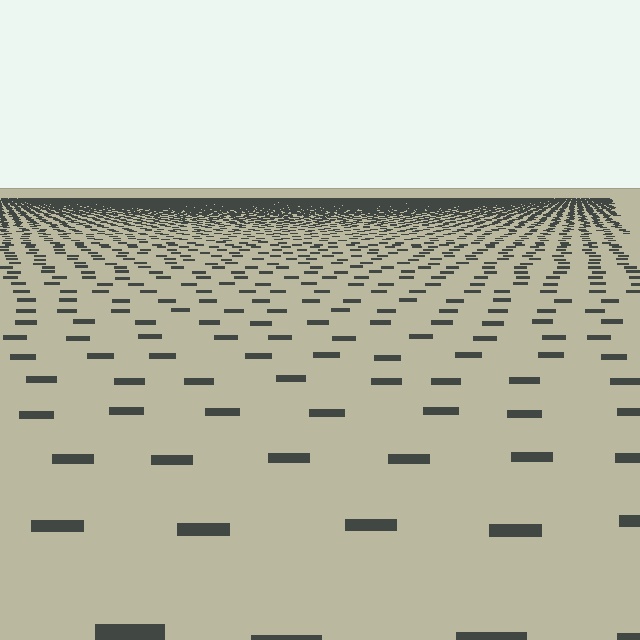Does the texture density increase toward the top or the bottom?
Density increases toward the top.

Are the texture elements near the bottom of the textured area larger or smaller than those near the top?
Larger. Near the bottom, elements are closer to the viewer and appear at a bigger on-screen size.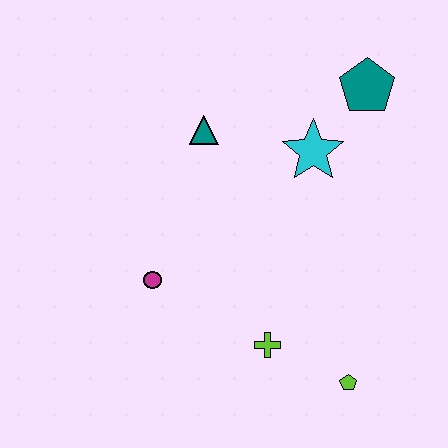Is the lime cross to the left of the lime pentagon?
Yes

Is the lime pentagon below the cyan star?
Yes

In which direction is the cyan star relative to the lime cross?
The cyan star is above the lime cross.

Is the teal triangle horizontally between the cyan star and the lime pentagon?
No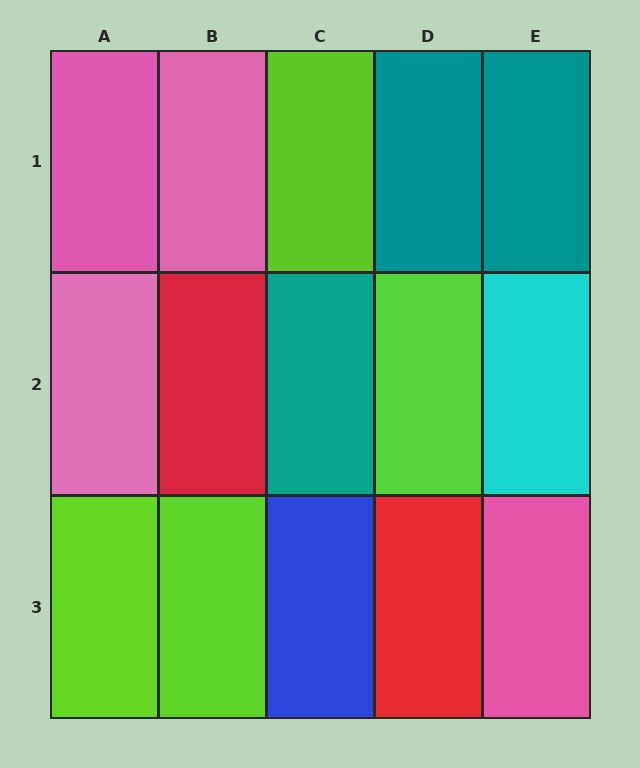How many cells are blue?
1 cell is blue.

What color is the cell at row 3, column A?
Lime.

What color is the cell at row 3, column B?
Lime.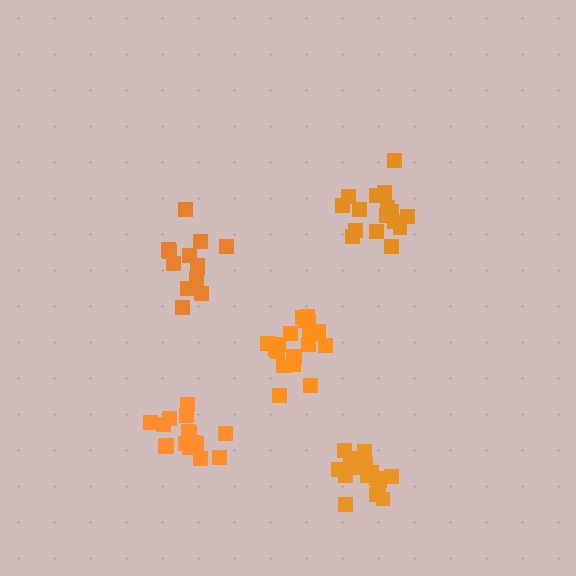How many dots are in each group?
Group 1: 17 dots, Group 2: 14 dots, Group 3: 17 dots, Group 4: 20 dots, Group 5: 17 dots (85 total).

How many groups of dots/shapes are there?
There are 5 groups.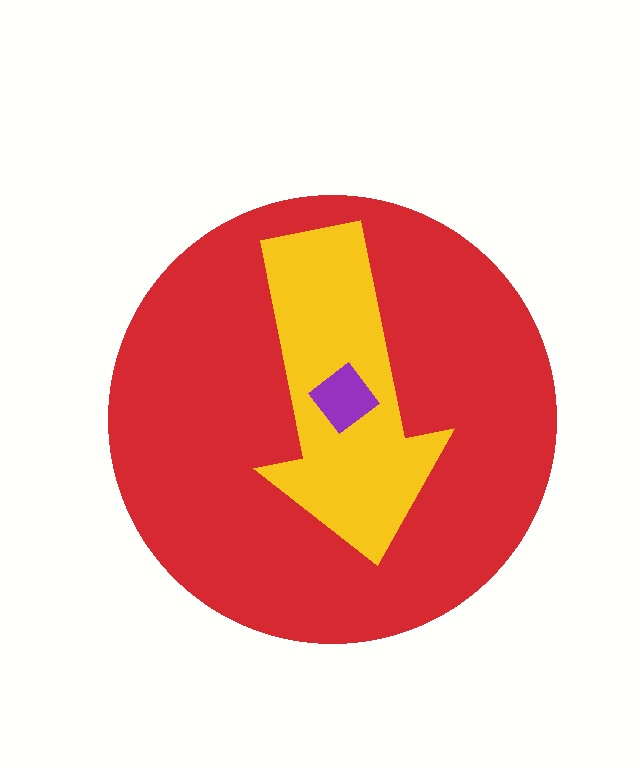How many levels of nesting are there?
3.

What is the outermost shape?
The red circle.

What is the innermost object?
The purple diamond.